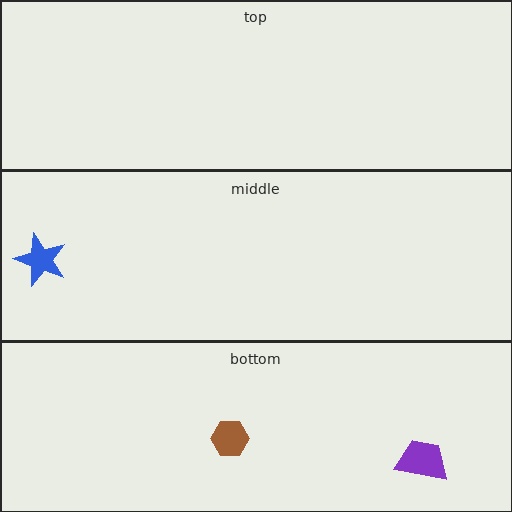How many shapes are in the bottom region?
2.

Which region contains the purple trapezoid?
The bottom region.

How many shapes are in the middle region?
1.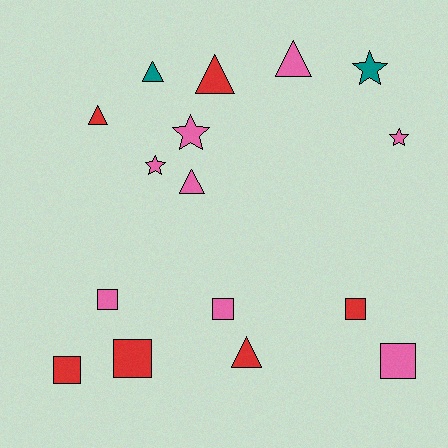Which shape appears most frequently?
Triangle, with 6 objects.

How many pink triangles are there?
There are 2 pink triangles.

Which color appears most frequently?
Pink, with 8 objects.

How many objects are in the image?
There are 16 objects.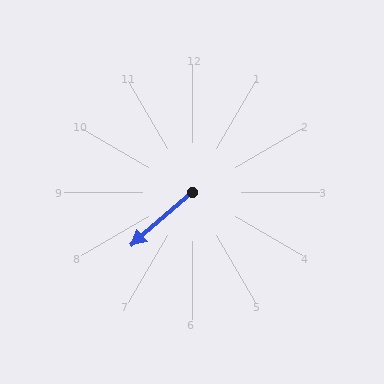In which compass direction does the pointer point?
Southwest.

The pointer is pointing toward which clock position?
Roughly 8 o'clock.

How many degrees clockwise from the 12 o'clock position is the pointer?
Approximately 229 degrees.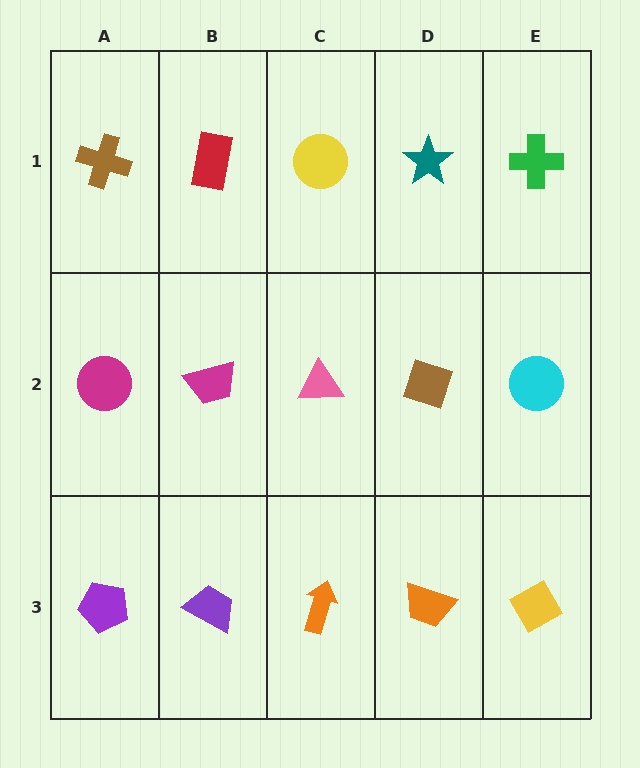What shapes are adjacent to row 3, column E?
A cyan circle (row 2, column E), an orange trapezoid (row 3, column D).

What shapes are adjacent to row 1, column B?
A magenta trapezoid (row 2, column B), a brown cross (row 1, column A), a yellow circle (row 1, column C).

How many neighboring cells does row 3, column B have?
3.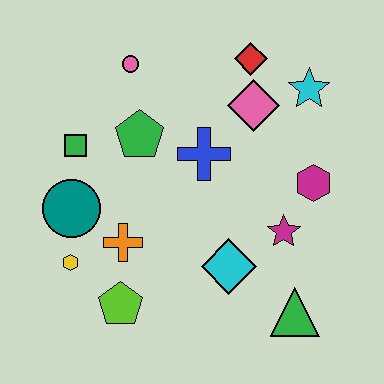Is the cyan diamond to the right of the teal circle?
Yes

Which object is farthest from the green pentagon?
The green triangle is farthest from the green pentagon.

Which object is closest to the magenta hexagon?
The magenta star is closest to the magenta hexagon.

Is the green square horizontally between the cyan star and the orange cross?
No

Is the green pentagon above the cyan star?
No